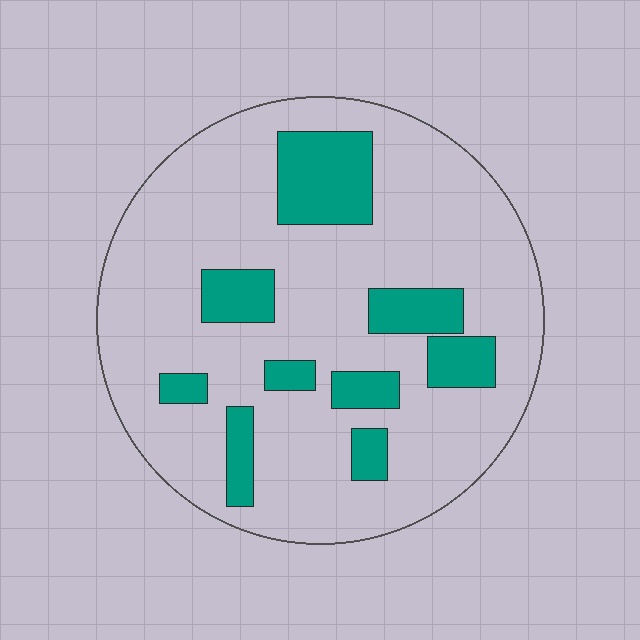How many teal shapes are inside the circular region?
9.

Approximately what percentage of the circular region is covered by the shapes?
Approximately 20%.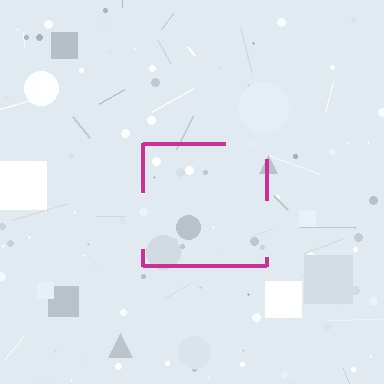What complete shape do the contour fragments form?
The contour fragments form a square.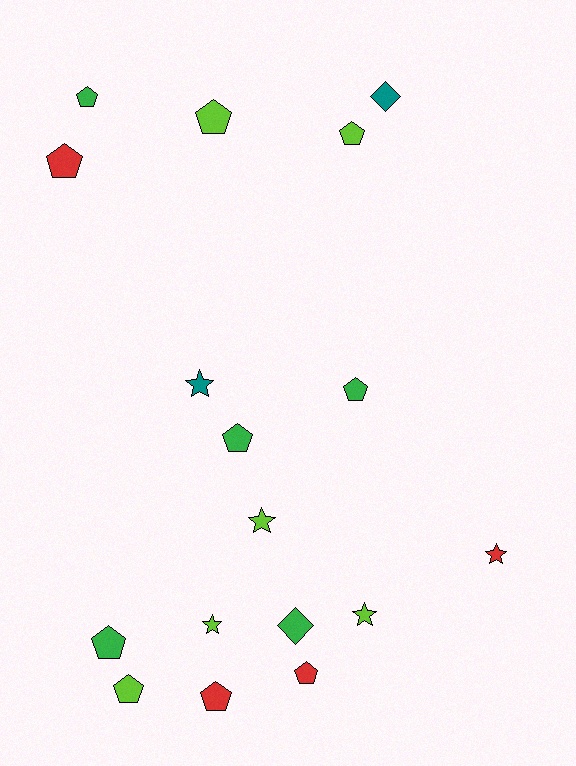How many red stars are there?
There is 1 red star.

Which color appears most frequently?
Lime, with 6 objects.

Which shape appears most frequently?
Pentagon, with 10 objects.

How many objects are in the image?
There are 17 objects.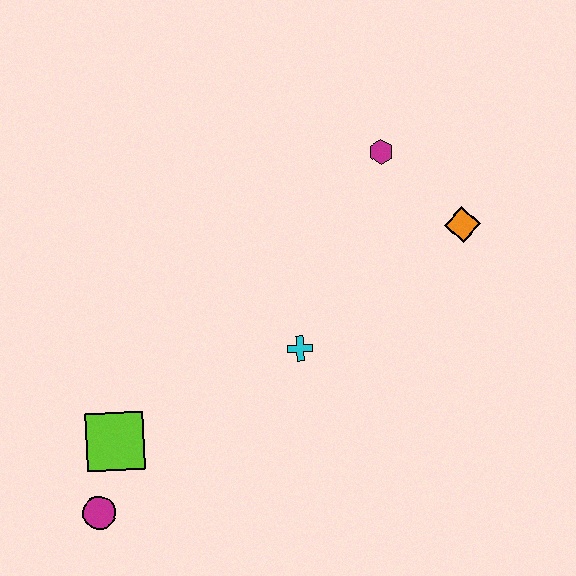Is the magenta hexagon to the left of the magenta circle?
No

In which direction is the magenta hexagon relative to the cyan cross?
The magenta hexagon is above the cyan cross.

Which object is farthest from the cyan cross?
The magenta circle is farthest from the cyan cross.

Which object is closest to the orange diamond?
The magenta hexagon is closest to the orange diamond.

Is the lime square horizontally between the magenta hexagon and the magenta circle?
Yes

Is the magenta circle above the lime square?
No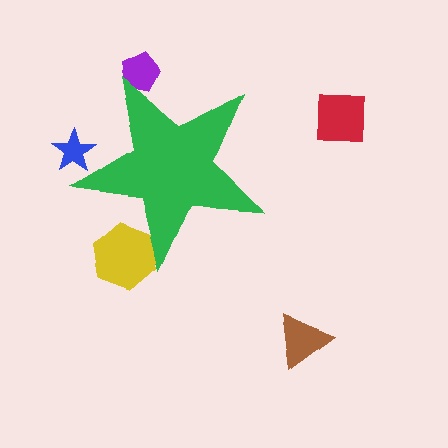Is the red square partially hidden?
No, the red square is fully visible.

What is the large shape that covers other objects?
A green star.